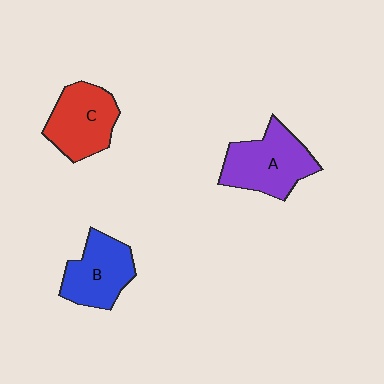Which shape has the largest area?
Shape A (purple).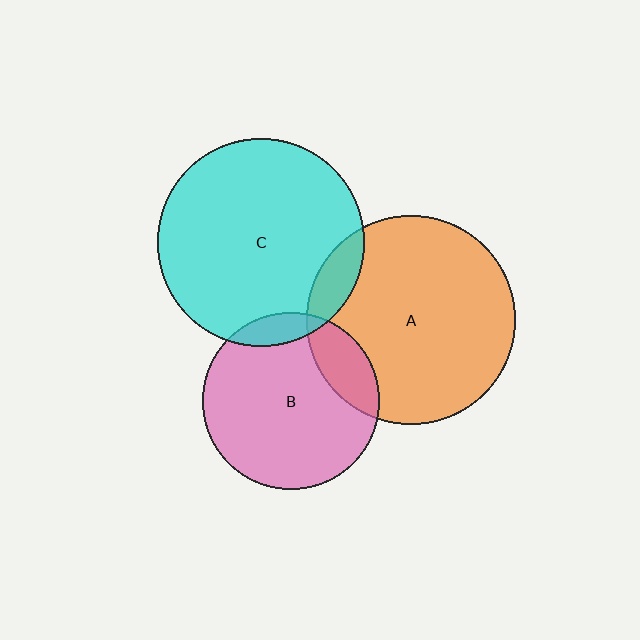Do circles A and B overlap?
Yes.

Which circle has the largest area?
Circle A (orange).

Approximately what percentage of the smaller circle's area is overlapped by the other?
Approximately 15%.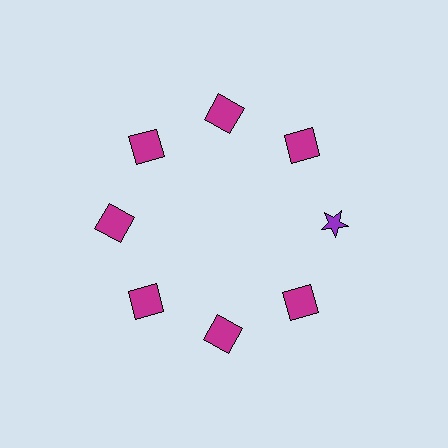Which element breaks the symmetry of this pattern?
The purple star at roughly the 3 o'clock position breaks the symmetry. All other shapes are magenta squares.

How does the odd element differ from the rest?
It differs in both color (purple instead of magenta) and shape (star instead of square).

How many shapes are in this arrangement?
There are 8 shapes arranged in a ring pattern.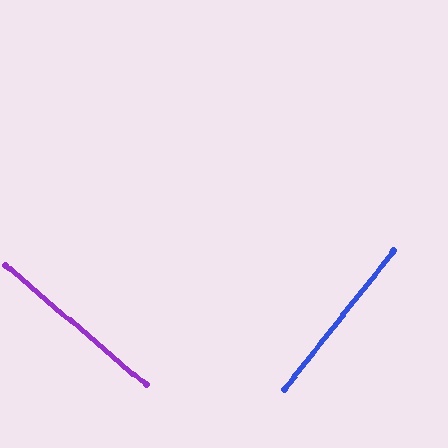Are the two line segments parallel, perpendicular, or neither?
Perpendicular — they meet at approximately 88°.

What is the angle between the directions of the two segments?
Approximately 88 degrees.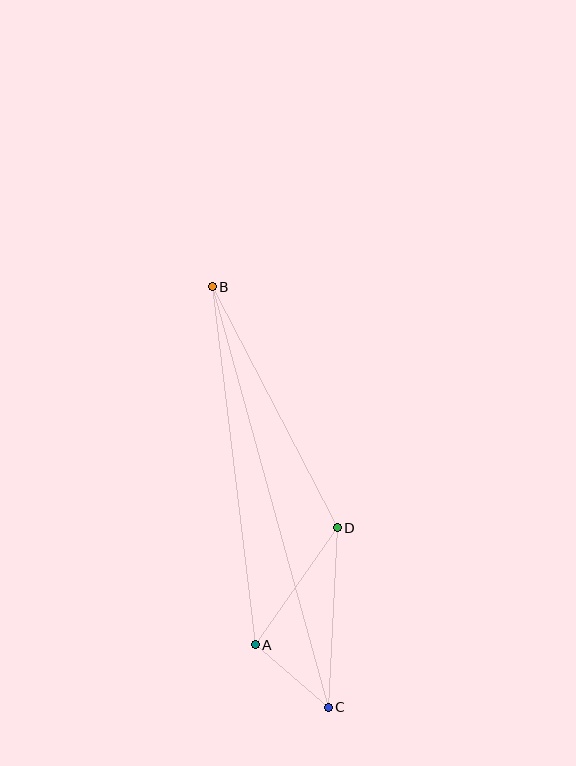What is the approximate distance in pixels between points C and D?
The distance between C and D is approximately 179 pixels.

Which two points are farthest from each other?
Points B and C are farthest from each other.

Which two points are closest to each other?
Points A and C are closest to each other.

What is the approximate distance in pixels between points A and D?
The distance between A and D is approximately 143 pixels.